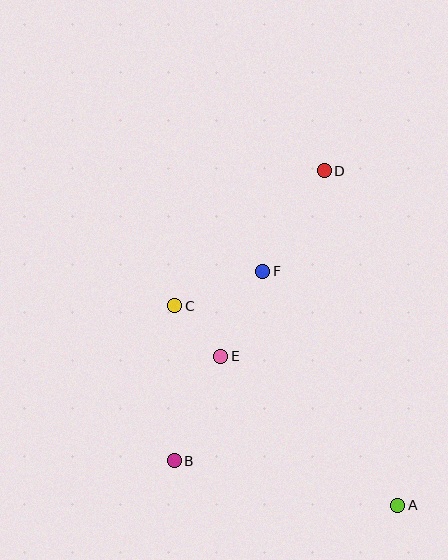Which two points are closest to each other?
Points C and E are closest to each other.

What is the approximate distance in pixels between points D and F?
The distance between D and F is approximately 118 pixels.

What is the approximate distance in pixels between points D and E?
The distance between D and E is approximately 212 pixels.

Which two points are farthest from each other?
Points A and D are farthest from each other.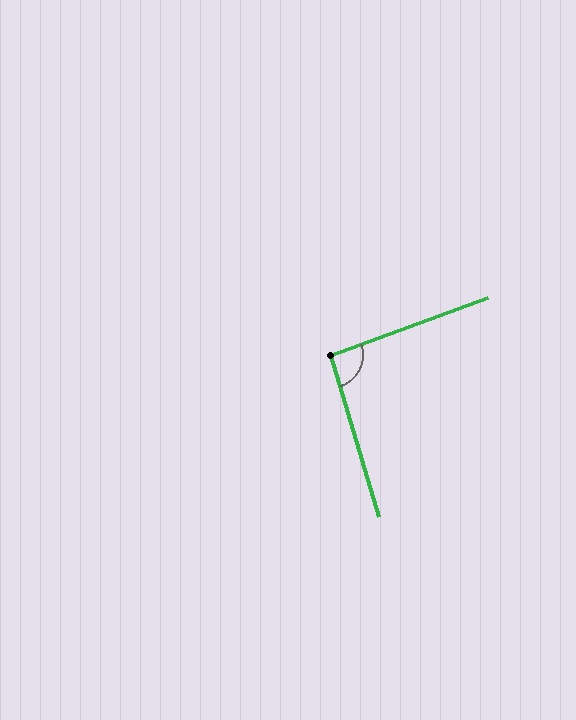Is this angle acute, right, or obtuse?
It is approximately a right angle.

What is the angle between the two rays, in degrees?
Approximately 93 degrees.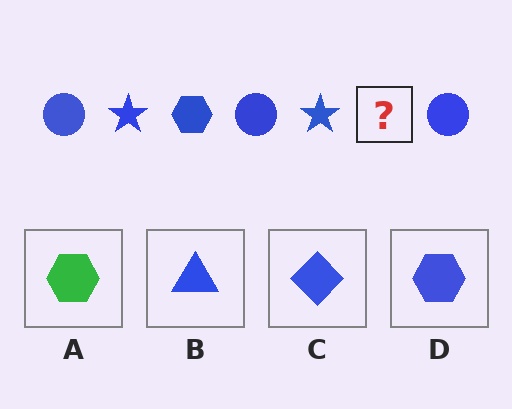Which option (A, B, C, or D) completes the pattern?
D.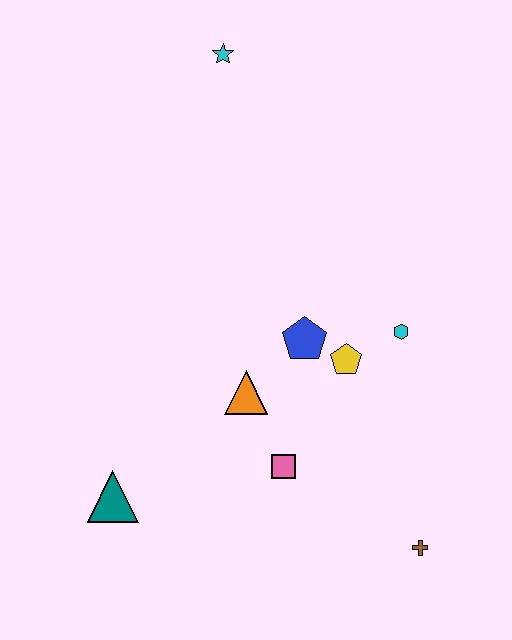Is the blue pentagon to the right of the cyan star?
Yes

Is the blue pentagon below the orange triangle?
No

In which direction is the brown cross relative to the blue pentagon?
The brown cross is below the blue pentagon.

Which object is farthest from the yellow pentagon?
The cyan star is farthest from the yellow pentagon.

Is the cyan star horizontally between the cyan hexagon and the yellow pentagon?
No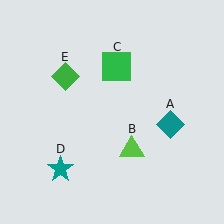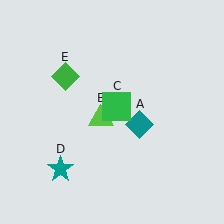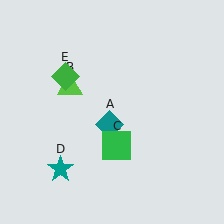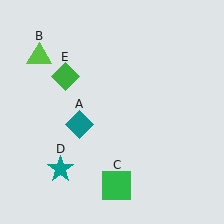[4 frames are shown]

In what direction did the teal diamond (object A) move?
The teal diamond (object A) moved left.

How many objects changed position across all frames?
3 objects changed position: teal diamond (object A), lime triangle (object B), green square (object C).